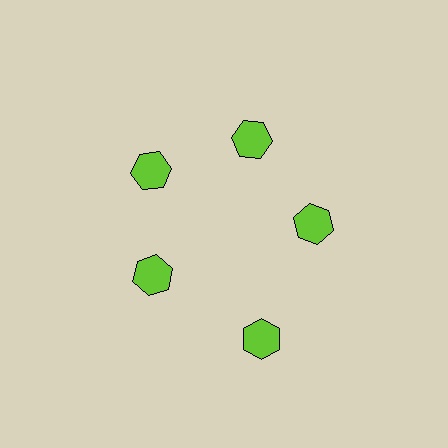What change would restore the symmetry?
The symmetry would be restored by moving it inward, back onto the ring so that all 5 hexagons sit at equal angles and equal distance from the center.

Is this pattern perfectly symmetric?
No. The 5 lime hexagons are arranged in a ring, but one element near the 5 o'clock position is pushed outward from the center, breaking the 5-fold rotational symmetry.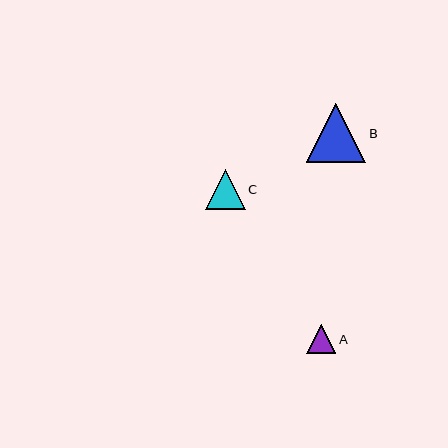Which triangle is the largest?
Triangle B is the largest with a size of approximately 60 pixels.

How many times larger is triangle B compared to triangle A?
Triangle B is approximately 2.1 times the size of triangle A.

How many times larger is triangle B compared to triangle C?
Triangle B is approximately 1.5 times the size of triangle C.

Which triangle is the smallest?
Triangle A is the smallest with a size of approximately 29 pixels.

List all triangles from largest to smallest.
From largest to smallest: B, C, A.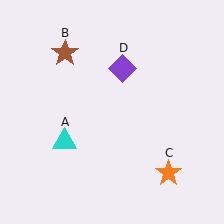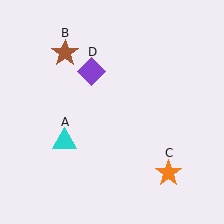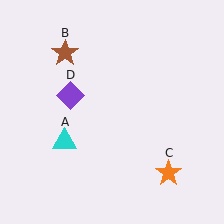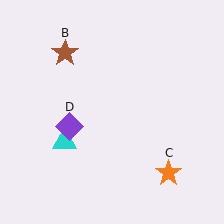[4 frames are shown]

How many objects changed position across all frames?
1 object changed position: purple diamond (object D).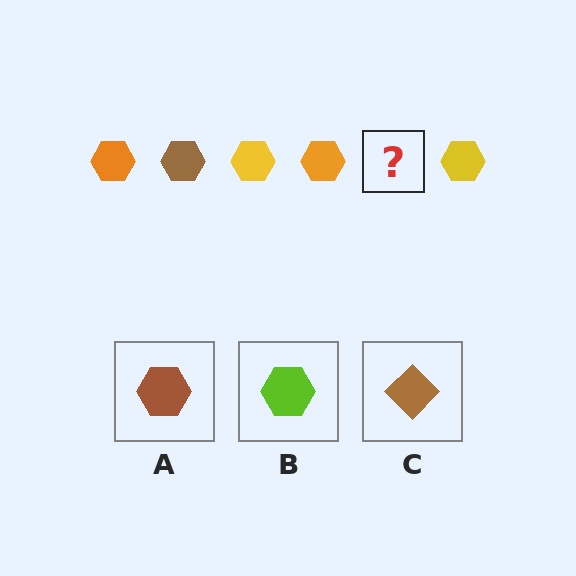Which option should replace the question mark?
Option A.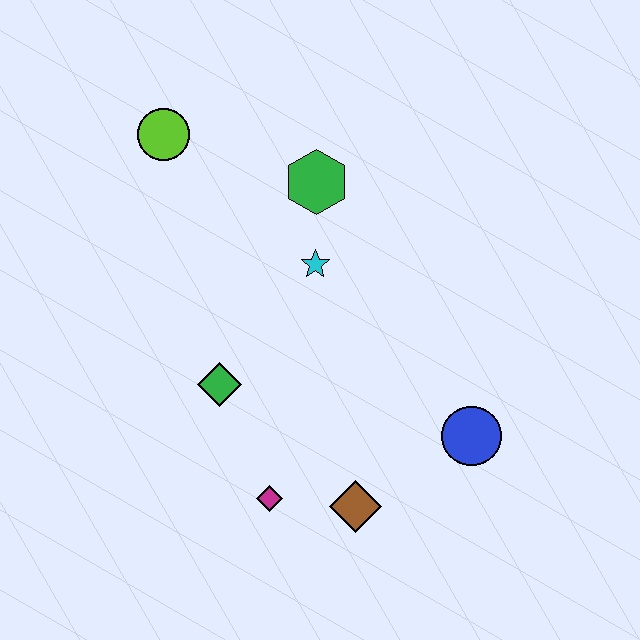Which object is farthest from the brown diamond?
The lime circle is farthest from the brown diamond.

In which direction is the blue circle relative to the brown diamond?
The blue circle is to the right of the brown diamond.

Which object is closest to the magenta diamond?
The brown diamond is closest to the magenta diamond.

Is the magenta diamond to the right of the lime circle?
Yes